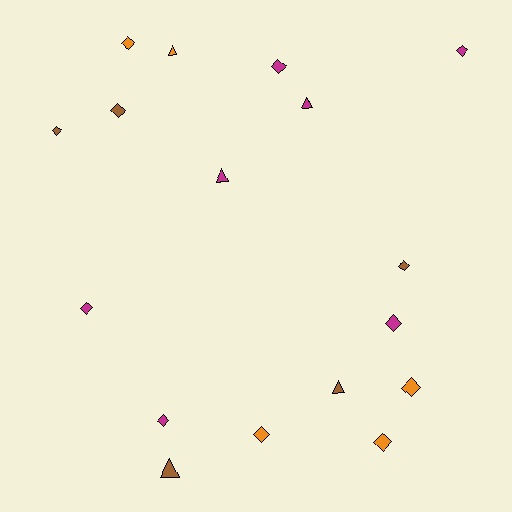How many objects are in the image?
There are 17 objects.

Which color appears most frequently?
Magenta, with 7 objects.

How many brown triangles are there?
There are 2 brown triangles.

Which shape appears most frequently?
Diamond, with 12 objects.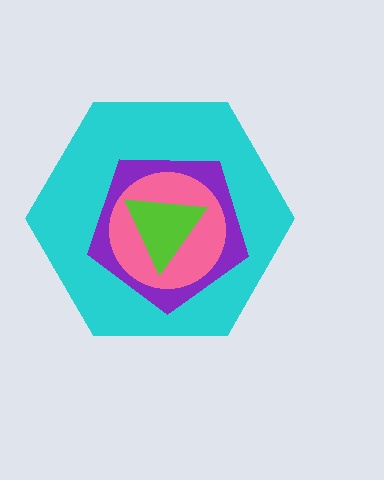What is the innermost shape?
The lime triangle.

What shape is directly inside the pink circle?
The lime triangle.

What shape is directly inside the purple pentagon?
The pink circle.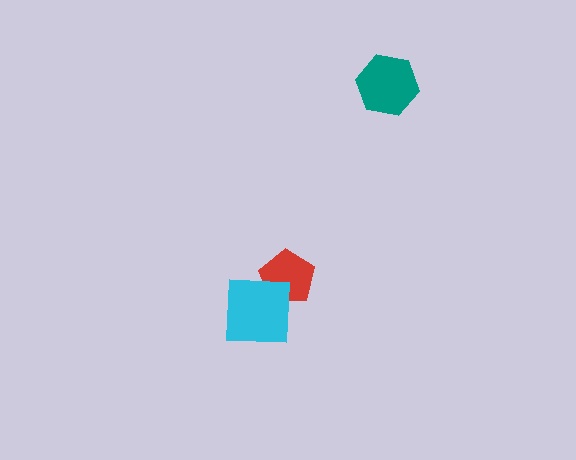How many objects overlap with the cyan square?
1 object overlaps with the cyan square.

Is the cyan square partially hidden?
No, no other shape covers it.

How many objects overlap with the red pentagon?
1 object overlaps with the red pentagon.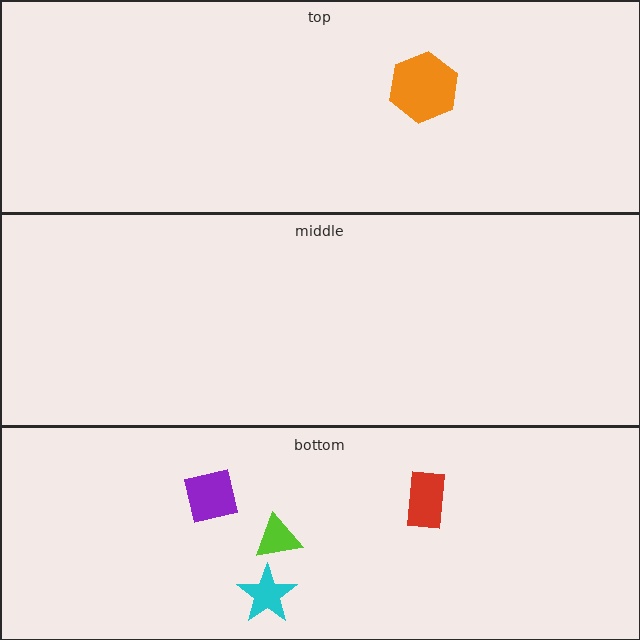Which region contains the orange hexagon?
The top region.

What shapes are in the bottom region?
The cyan star, the lime triangle, the purple square, the red rectangle.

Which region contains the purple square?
The bottom region.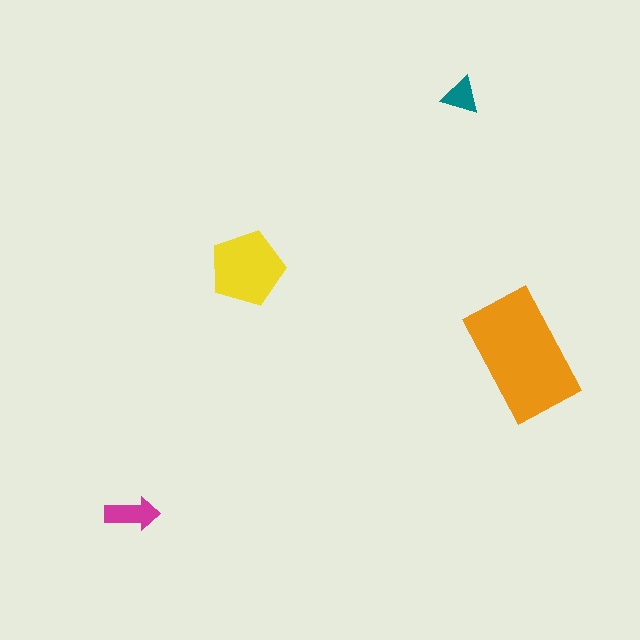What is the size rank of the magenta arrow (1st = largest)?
3rd.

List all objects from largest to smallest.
The orange rectangle, the yellow pentagon, the magenta arrow, the teal triangle.